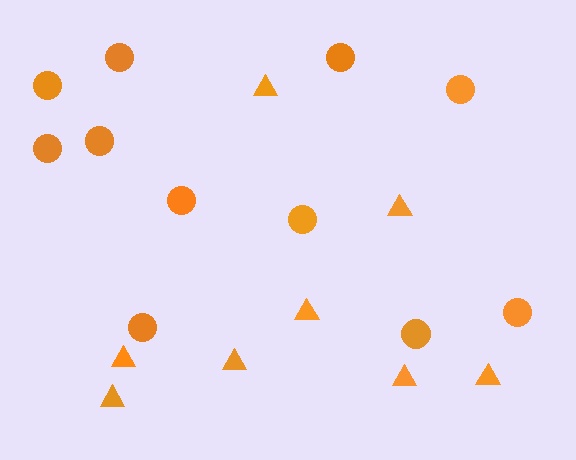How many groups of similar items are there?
There are 2 groups: one group of circles (11) and one group of triangles (8).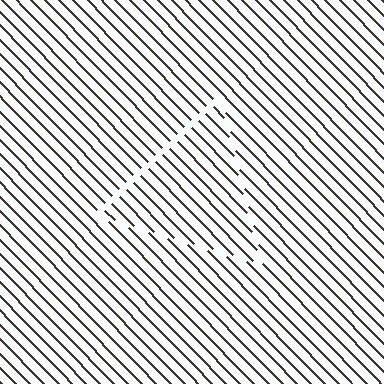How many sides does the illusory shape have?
3 sides — the line-ends trace a triangle.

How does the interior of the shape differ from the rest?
The interior of the shape contains the same grating, shifted by half a period — the contour is defined by the phase discontinuity where line-ends from the inner and outer gratings abut.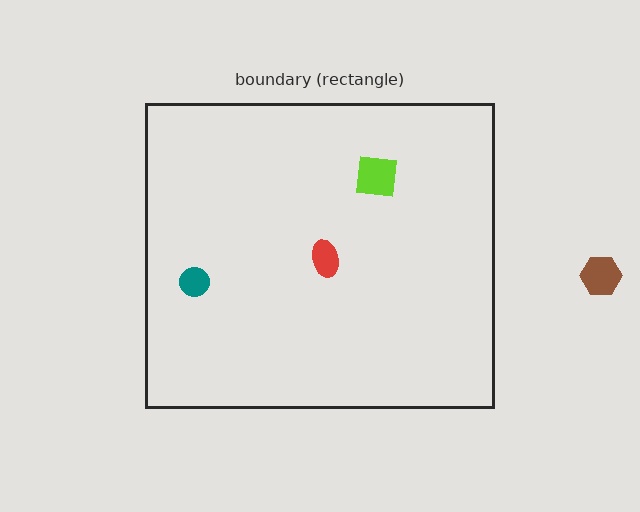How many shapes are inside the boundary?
3 inside, 1 outside.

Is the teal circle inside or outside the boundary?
Inside.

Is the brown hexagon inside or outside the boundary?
Outside.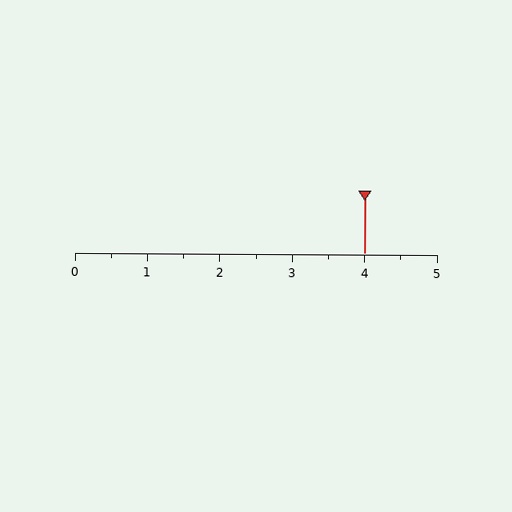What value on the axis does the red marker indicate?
The marker indicates approximately 4.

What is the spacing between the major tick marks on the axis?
The major ticks are spaced 1 apart.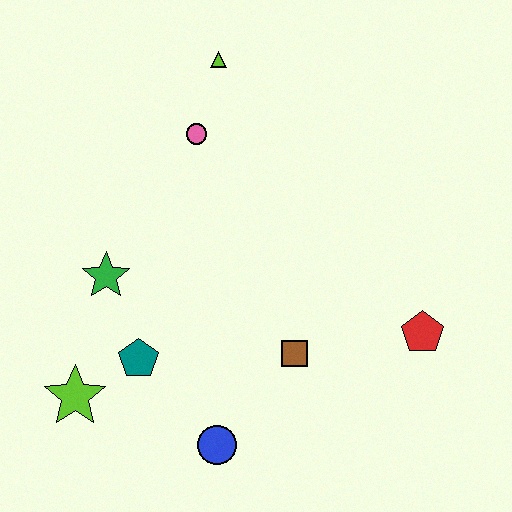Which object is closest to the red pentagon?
The brown square is closest to the red pentagon.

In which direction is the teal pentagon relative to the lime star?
The teal pentagon is to the right of the lime star.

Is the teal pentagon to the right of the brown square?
No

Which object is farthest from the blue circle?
The lime triangle is farthest from the blue circle.